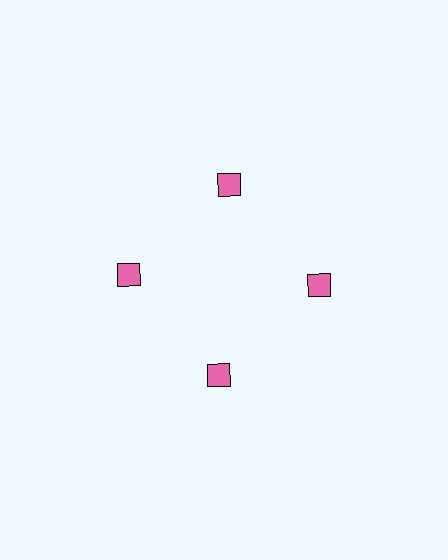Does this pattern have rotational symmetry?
Yes, this pattern has 4-fold rotational symmetry. It looks the same after rotating 90 degrees around the center.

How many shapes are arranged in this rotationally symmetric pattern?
There are 4 shapes, arranged in 4 groups of 1.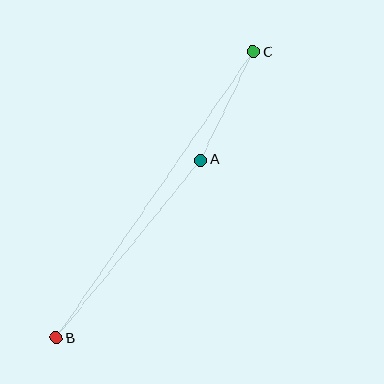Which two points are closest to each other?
Points A and C are closest to each other.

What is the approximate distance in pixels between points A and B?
The distance between A and B is approximately 229 pixels.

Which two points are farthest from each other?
Points B and C are farthest from each other.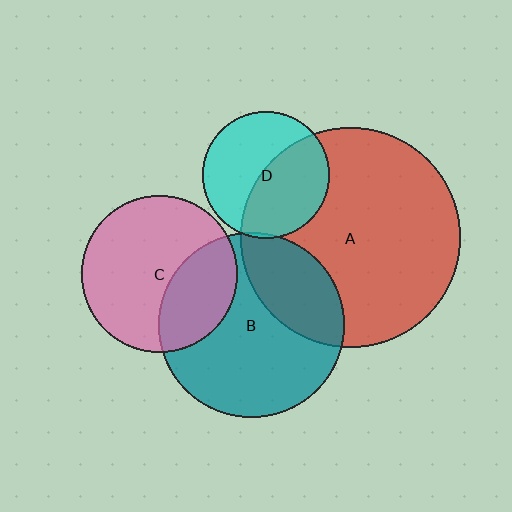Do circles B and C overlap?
Yes.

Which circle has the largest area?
Circle A (red).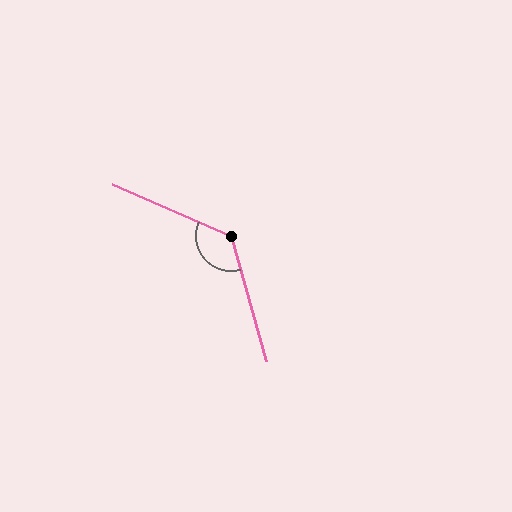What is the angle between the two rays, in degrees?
Approximately 129 degrees.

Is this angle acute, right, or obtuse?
It is obtuse.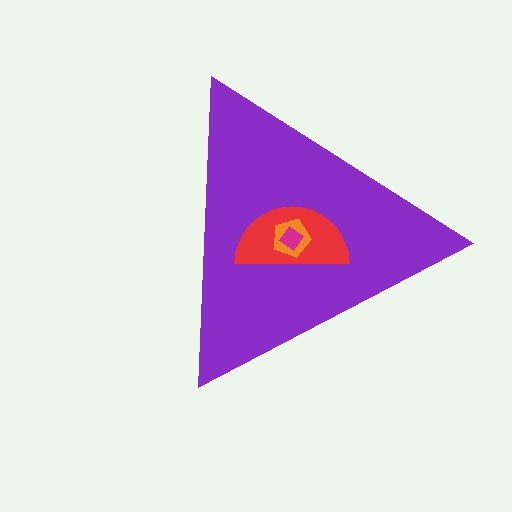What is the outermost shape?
The purple triangle.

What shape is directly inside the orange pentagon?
The magenta diamond.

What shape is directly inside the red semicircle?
The orange pentagon.